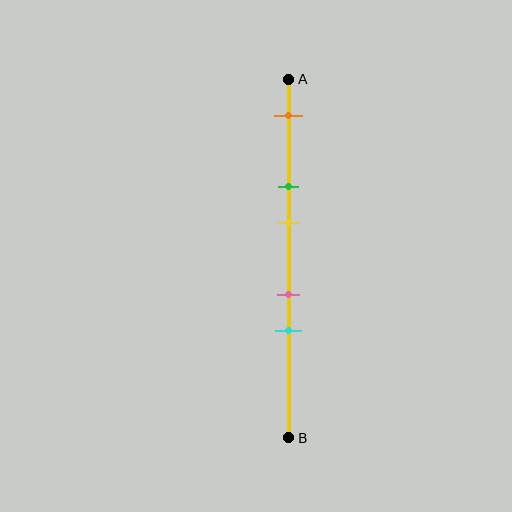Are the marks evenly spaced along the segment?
No, the marks are not evenly spaced.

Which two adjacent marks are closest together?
The pink and cyan marks are the closest adjacent pair.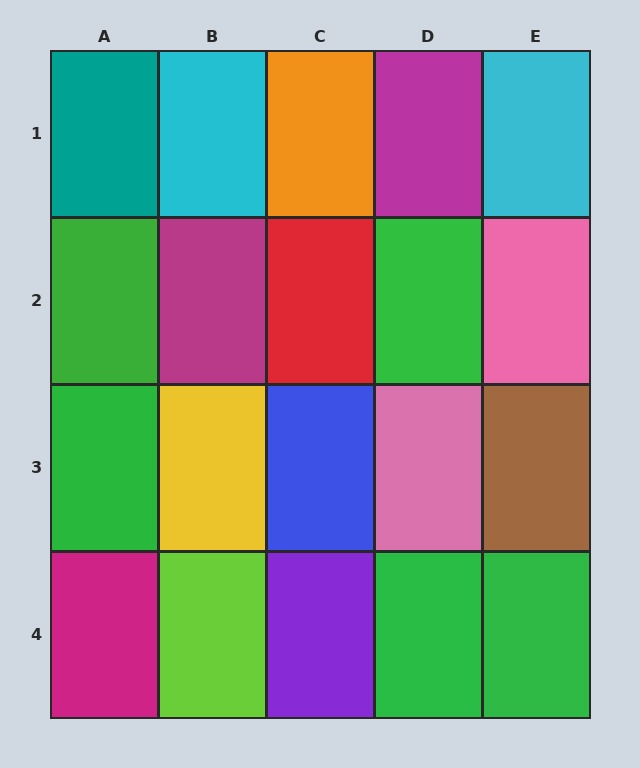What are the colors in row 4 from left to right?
Magenta, lime, purple, green, green.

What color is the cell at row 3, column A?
Green.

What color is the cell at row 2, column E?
Pink.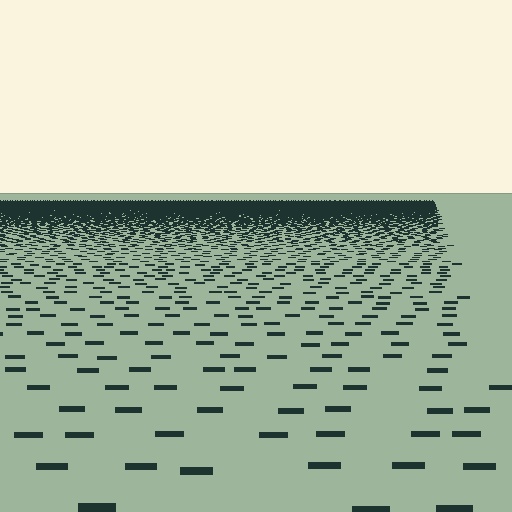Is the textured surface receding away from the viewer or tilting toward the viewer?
The surface is receding away from the viewer. Texture elements get smaller and denser toward the top.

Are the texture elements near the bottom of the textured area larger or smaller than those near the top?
Larger. Near the bottom, elements are closer to the viewer and appear at a bigger on-screen size.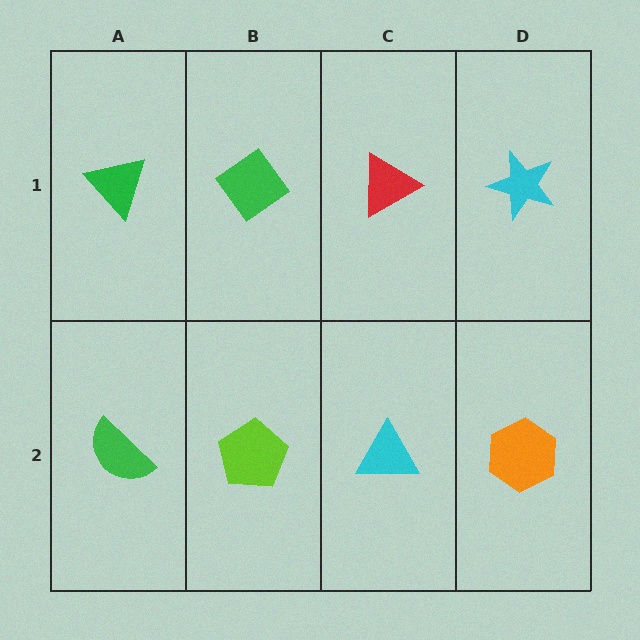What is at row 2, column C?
A cyan triangle.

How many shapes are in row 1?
4 shapes.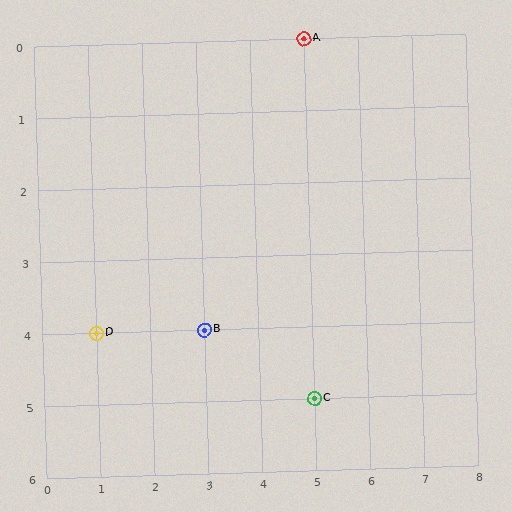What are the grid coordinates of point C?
Point C is at grid coordinates (5, 5).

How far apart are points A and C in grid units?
Points A and C are 5 rows apart.